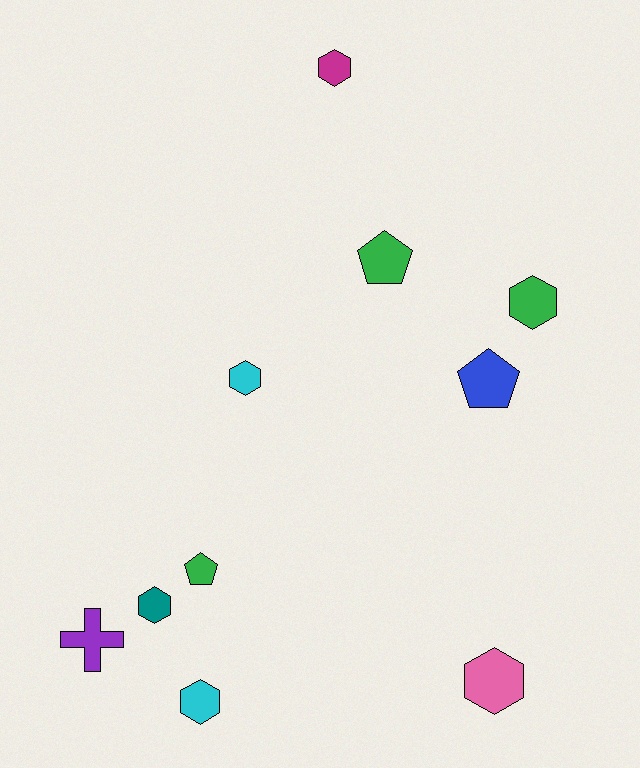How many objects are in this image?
There are 10 objects.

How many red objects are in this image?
There are no red objects.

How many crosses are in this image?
There is 1 cross.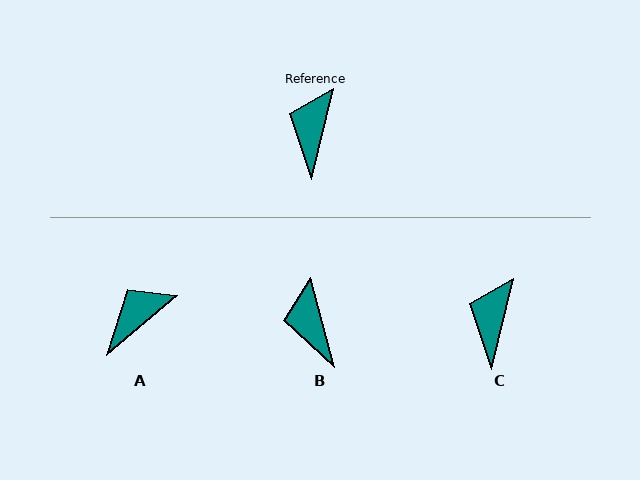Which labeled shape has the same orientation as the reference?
C.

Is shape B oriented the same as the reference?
No, it is off by about 29 degrees.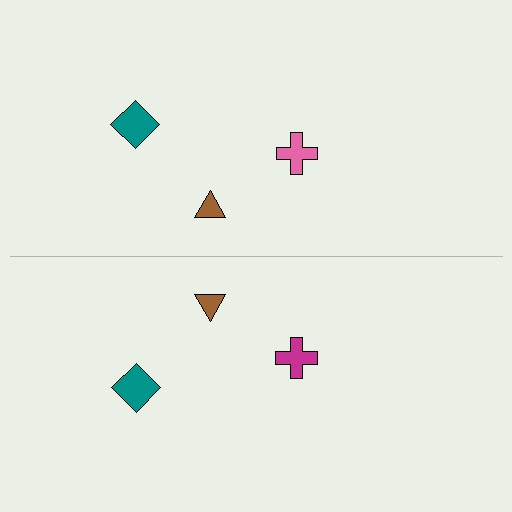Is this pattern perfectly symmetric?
No, the pattern is not perfectly symmetric. The magenta cross on the bottom side breaks the symmetry — its mirror counterpart is pink.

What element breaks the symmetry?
The magenta cross on the bottom side breaks the symmetry — its mirror counterpart is pink.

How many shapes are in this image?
There are 6 shapes in this image.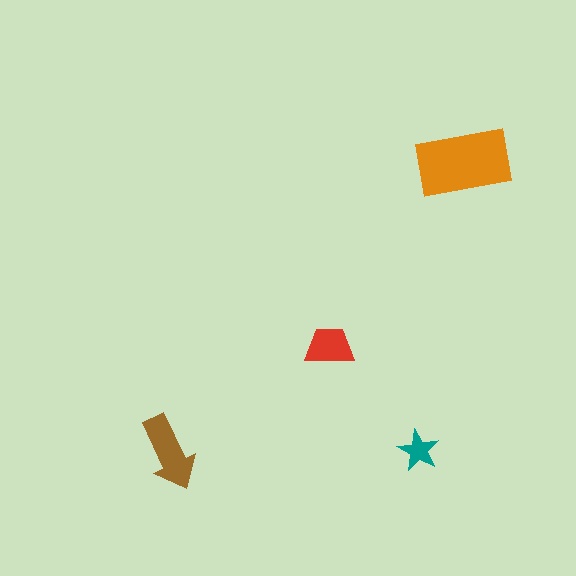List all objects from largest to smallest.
The orange rectangle, the brown arrow, the red trapezoid, the teal star.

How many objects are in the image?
There are 4 objects in the image.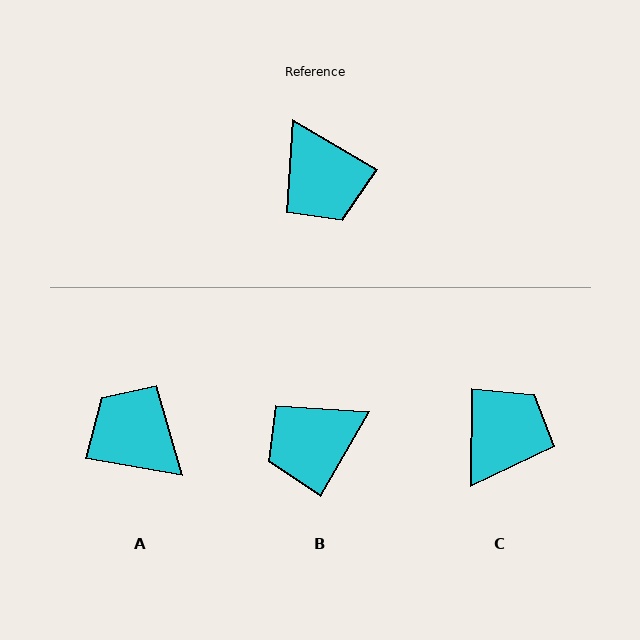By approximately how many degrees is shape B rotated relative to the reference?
Approximately 90 degrees clockwise.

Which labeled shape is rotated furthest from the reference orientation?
A, about 160 degrees away.